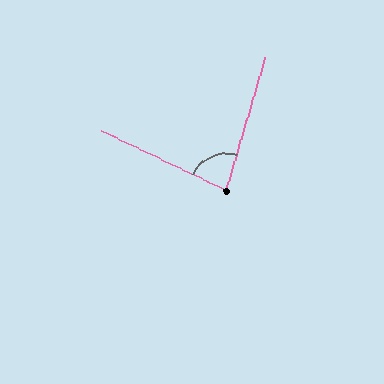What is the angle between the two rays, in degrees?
Approximately 81 degrees.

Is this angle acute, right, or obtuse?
It is acute.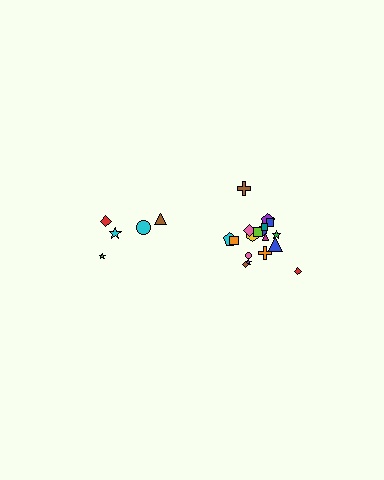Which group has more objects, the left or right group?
The right group.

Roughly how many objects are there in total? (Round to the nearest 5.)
Roughly 25 objects in total.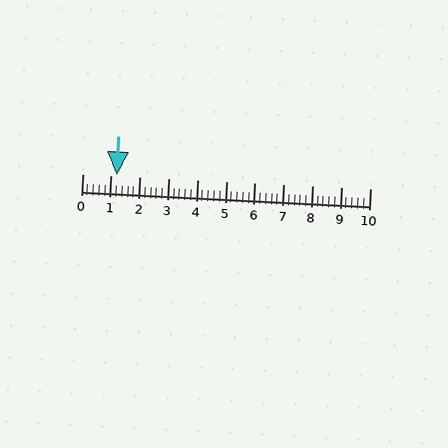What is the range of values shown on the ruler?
The ruler shows values from 0 to 10.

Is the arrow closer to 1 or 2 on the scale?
The arrow is closer to 1.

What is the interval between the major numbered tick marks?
The major tick marks are spaced 1 units apart.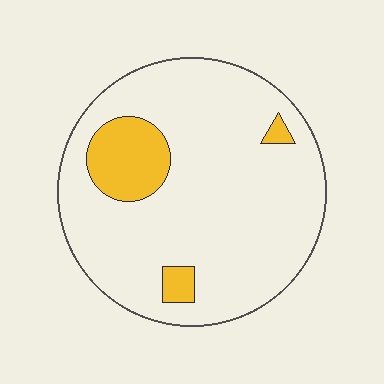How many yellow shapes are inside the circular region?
3.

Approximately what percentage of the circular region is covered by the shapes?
Approximately 15%.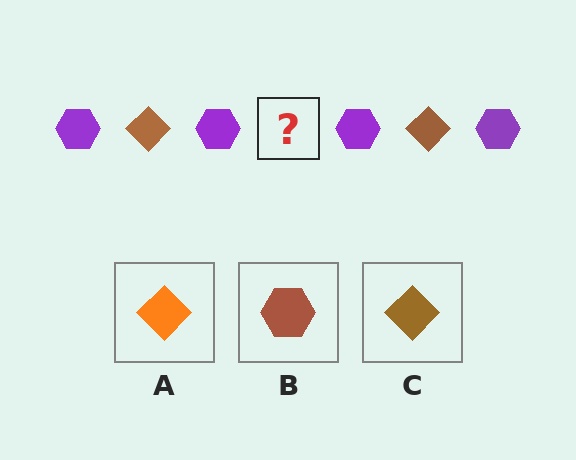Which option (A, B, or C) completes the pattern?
C.